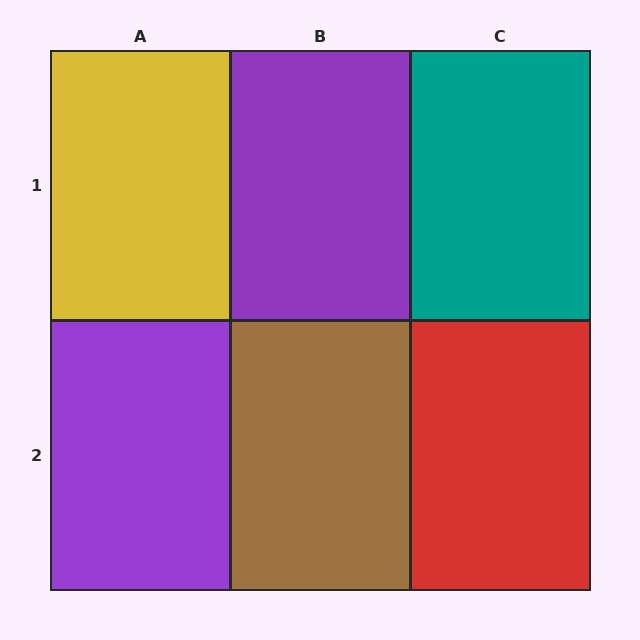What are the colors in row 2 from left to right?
Purple, brown, red.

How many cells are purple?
2 cells are purple.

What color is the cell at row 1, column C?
Teal.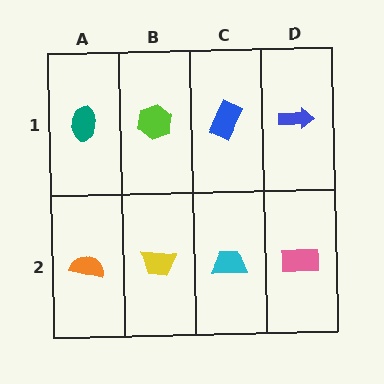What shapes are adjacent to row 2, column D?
A blue arrow (row 1, column D), a cyan trapezoid (row 2, column C).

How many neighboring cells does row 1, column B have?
3.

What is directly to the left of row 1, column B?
A teal ellipse.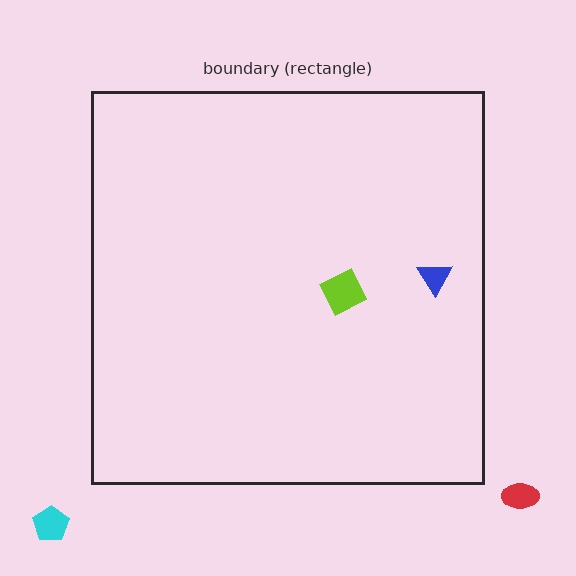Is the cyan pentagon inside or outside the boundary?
Outside.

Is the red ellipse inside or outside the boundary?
Outside.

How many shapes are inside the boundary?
2 inside, 2 outside.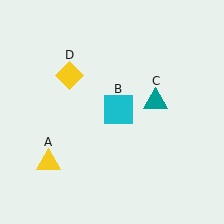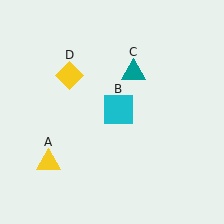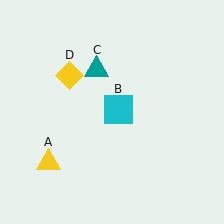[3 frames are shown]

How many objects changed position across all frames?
1 object changed position: teal triangle (object C).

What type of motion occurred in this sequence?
The teal triangle (object C) rotated counterclockwise around the center of the scene.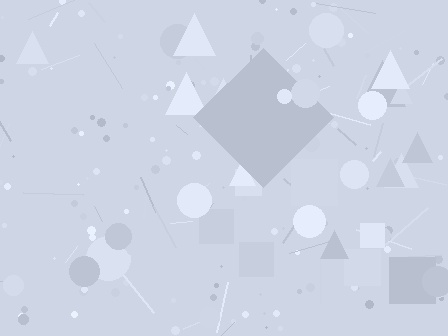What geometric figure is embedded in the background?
A diamond is embedded in the background.